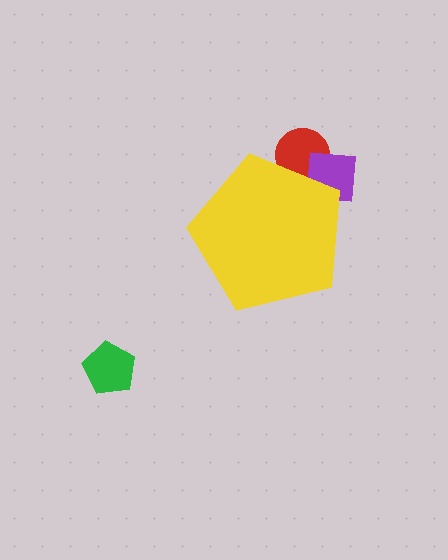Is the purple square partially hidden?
Yes, the purple square is partially hidden behind the yellow pentagon.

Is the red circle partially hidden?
Yes, the red circle is partially hidden behind the yellow pentagon.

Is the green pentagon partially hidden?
No, the green pentagon is fully visible.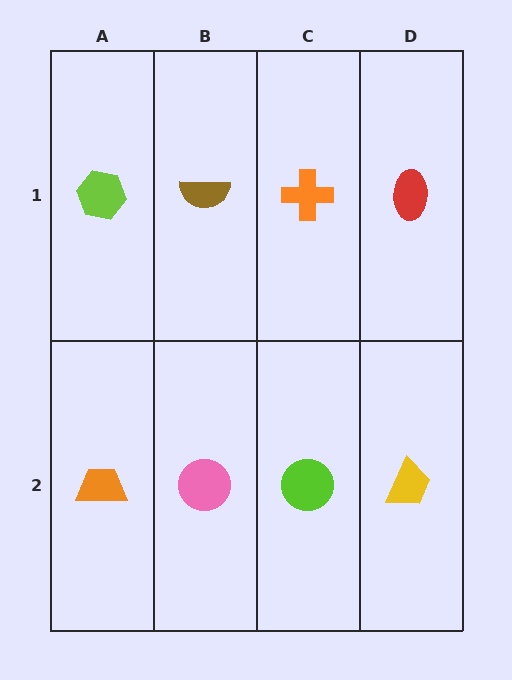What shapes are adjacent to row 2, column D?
A red ellipse (row 1, column D), a lime circle (row 2, column C).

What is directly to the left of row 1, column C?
A brown semicircle.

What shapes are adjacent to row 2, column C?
An orange cross (row 1, column C), a pink circle (row 2, column B), a yellow trapezoid (row 2, column D).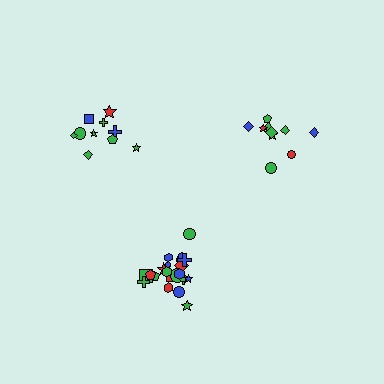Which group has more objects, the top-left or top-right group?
The top-right group.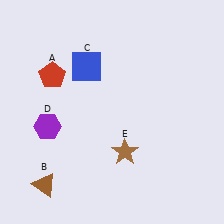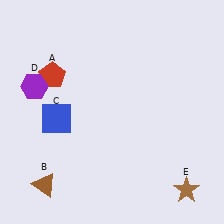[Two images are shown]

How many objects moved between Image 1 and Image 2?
3 objects moved between the two images.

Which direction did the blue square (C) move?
The blue square (C) moved down.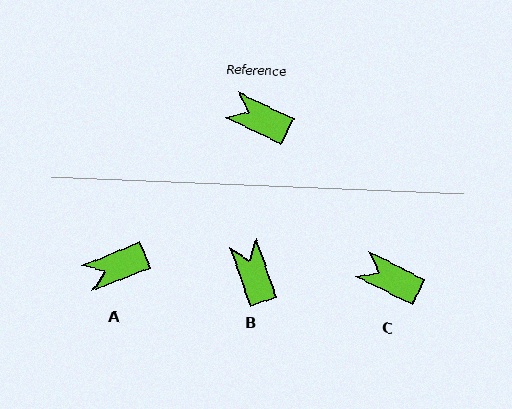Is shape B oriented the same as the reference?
No, it is off by about 44 degrees.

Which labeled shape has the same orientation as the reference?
C.